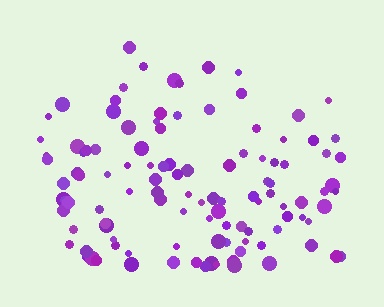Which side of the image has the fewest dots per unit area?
The top.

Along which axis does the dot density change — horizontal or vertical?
Vertical.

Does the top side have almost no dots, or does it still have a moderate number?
Still a moderate number, just noticeably fewer than the bottom.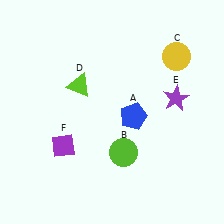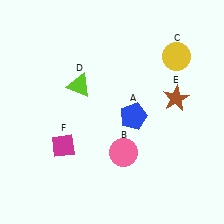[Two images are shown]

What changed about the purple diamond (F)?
In Image 1, F is purple. In Image 2, it changed to magenta.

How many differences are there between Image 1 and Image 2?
There are 3 differences between the two images.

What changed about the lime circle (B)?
In Image 1, B is lime. In Image 2, it changed to pink.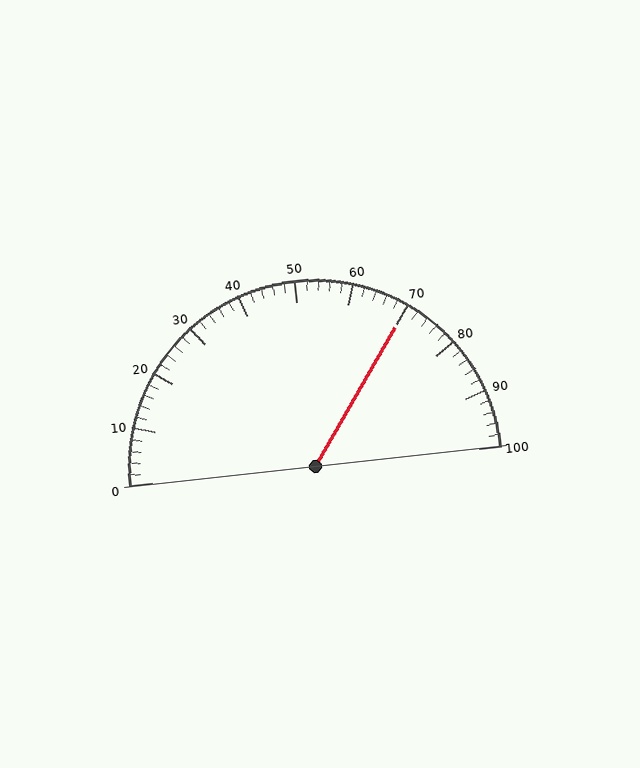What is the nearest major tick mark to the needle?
The nearest major tick mark is 70.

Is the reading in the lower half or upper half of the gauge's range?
The reading is in the upper half of the range (0 to 100).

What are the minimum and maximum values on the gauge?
The gauge ranges from 0 to 100.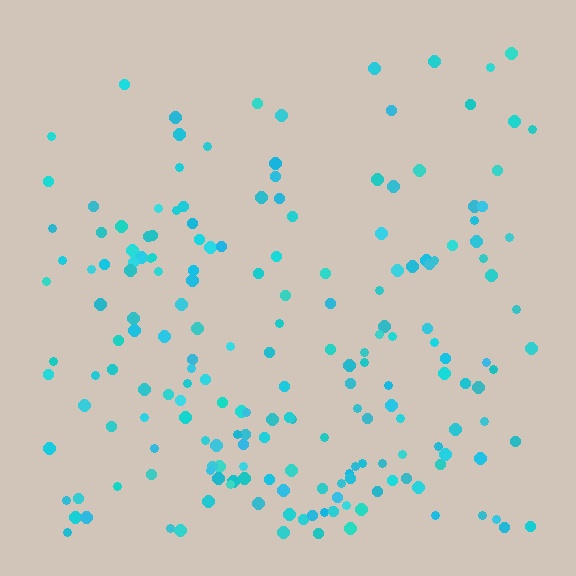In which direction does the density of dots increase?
From top to bottom, with the bottom side densest.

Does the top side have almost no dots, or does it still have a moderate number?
Still a moderate number, just noticeably fewer than the bottom.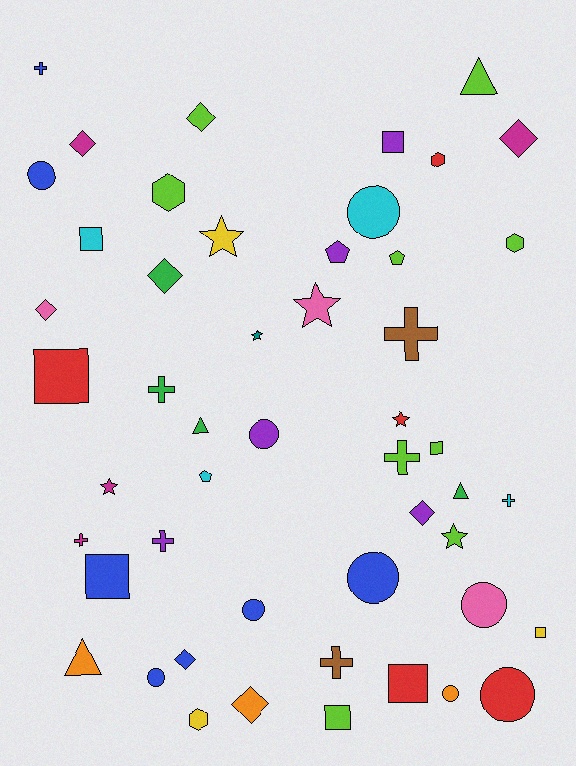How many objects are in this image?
There are 50 objects.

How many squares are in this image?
There are 8 squares.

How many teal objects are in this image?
There is 1 teal object.